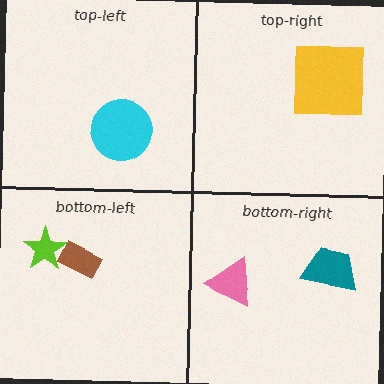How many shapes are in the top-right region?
1.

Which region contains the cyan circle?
The top-left region.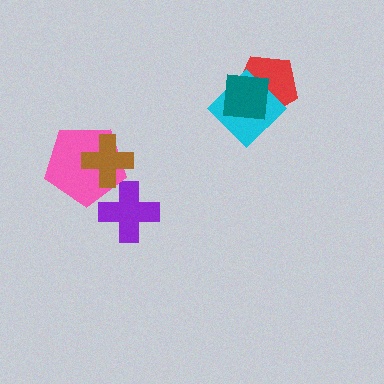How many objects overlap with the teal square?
2 objects overlap with the teal square.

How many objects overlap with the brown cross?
1 object overlaps with the brown cross.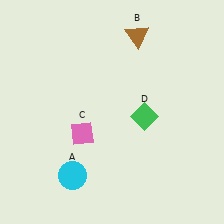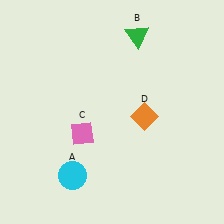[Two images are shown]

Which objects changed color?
B changed from brown to green. D changed from green to orange.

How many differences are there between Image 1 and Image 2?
There are 2 differences between the two images.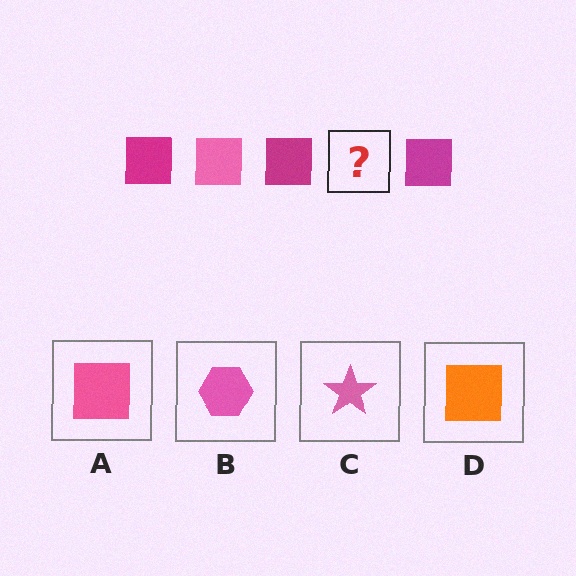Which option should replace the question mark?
Option A.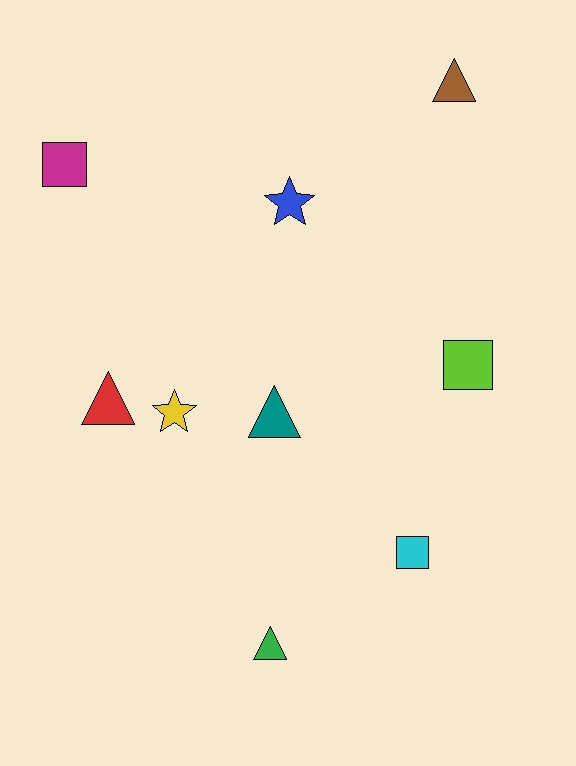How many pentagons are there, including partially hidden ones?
There are no pentagons.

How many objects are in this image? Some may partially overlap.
There are 9 objects.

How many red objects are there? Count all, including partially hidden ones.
There is 1 red object.